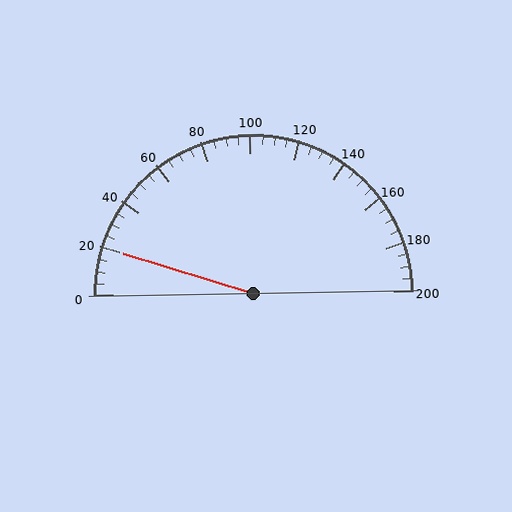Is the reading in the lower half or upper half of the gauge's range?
The reading is in the lower half of the range (0 to 200).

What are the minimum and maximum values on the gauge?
The gauge ranges from 0 to 200.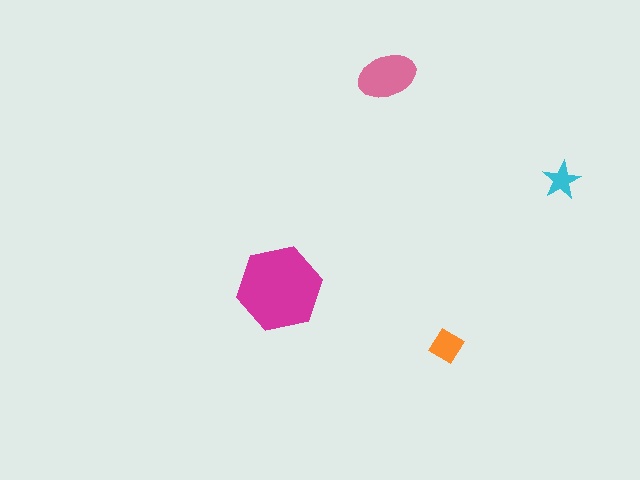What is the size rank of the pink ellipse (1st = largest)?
2nd.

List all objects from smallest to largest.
The cyan star, the orange diamond, the pink ellipse, the magenta hexagon.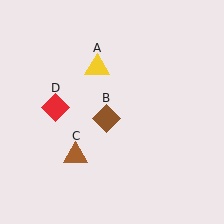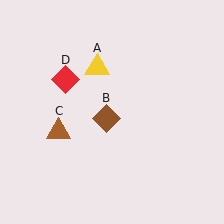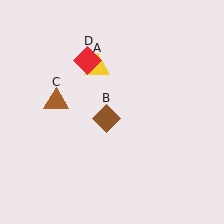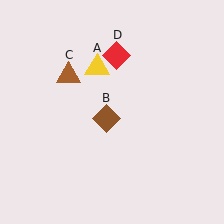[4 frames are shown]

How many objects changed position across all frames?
2 objects changed position: brown triangle (object C), red diamond (object D).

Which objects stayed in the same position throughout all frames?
Yellow triangle (object A) and brown diamond (object B) remained stationary.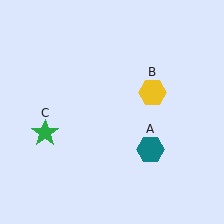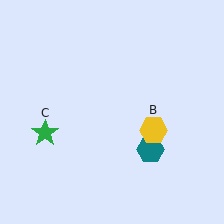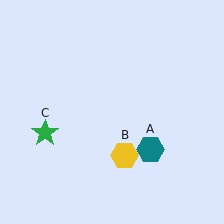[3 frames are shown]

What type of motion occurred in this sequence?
The yellow hexagon (object B) rotated clockwise around the center of the scene.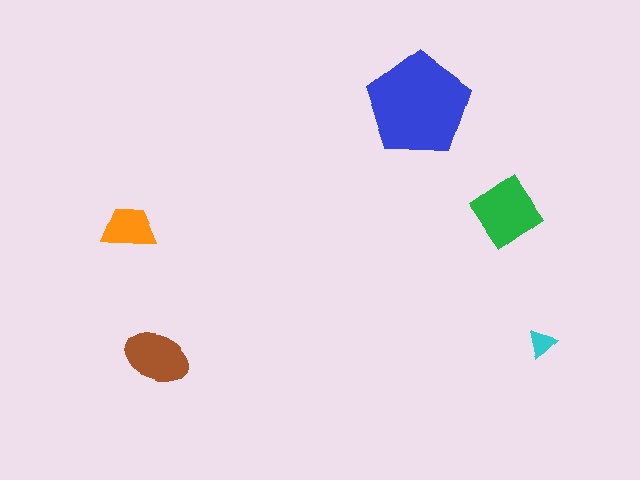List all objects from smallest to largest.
The cyan triangle, the orange trapezoid, the brown ellipse, the green diamond, the blue pentagon.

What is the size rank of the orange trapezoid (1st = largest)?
4th.